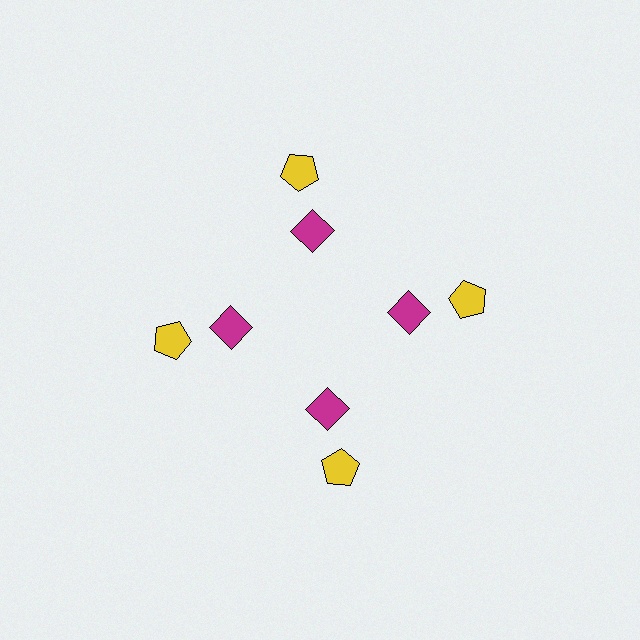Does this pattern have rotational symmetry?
Yes, this pattern has 4-fold rotational symmetry. It looks the same after rotating 90 degrees around the center.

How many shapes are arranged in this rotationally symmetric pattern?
There are 8 shapes, arranged in 4 groups of 2.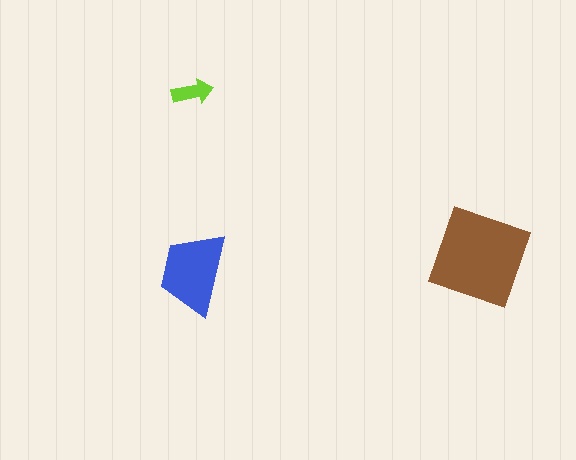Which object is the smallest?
The lime arrow.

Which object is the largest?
The brown diamond.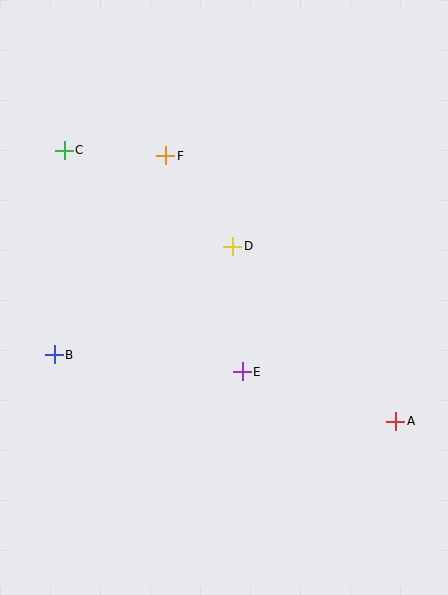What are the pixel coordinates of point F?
Point F is at (166, 156).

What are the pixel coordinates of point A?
Point A is at (396, 421).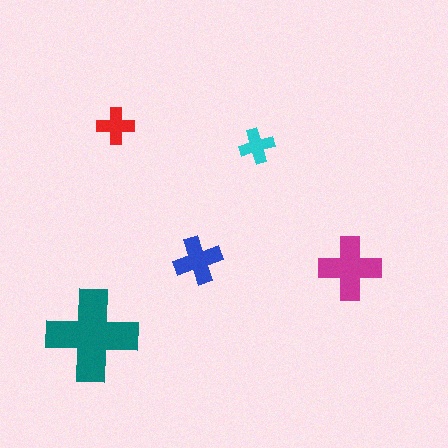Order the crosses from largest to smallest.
the teal one, the magenta one, the blue one, the red one, the cyan one.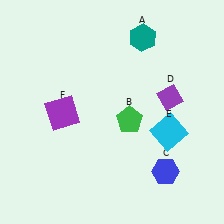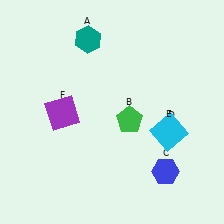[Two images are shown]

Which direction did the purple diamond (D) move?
The purple diamond (D) moved down.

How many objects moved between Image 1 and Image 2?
2 objects moved between the two images.